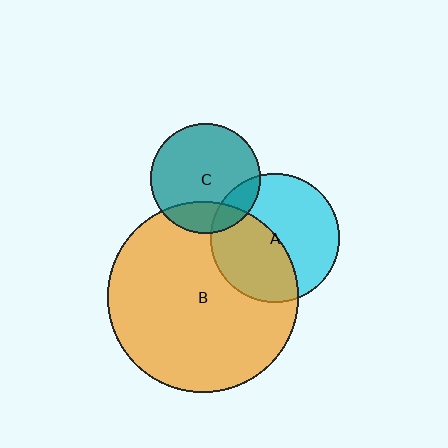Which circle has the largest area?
Circle B (orange).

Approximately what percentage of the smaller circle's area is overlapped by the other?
Approximately 45%.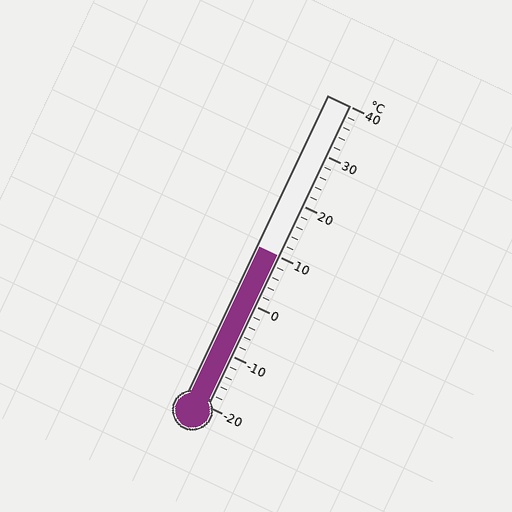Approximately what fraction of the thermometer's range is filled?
The thermometer is filled to approximately 50% of its range.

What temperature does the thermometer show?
The thermometer shows approximately 10°C.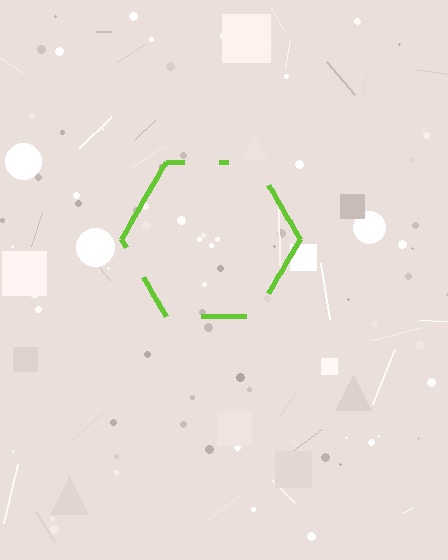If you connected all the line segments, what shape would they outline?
They would outline a hexagon.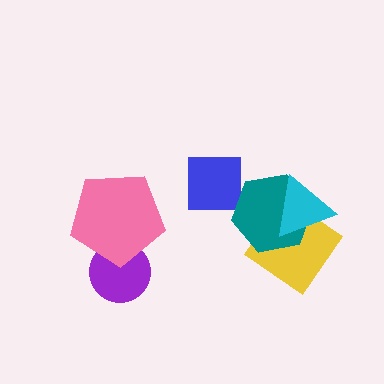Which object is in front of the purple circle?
The pink pentagon is in front of the purple circle.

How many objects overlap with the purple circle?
1 object overlaps with the purple circle.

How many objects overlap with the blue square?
0 objects overlap with the blue square.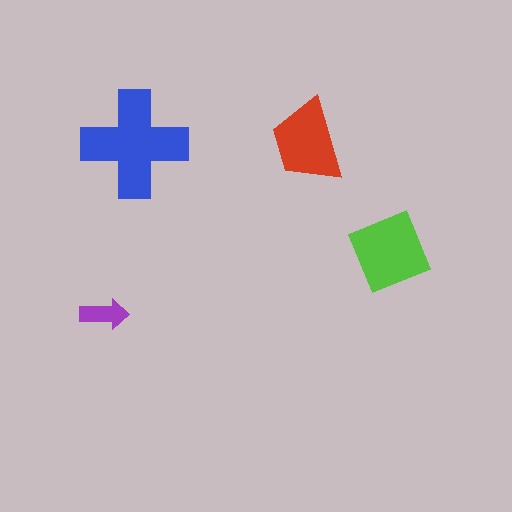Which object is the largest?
The blue cross.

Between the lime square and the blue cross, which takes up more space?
The blue cross.